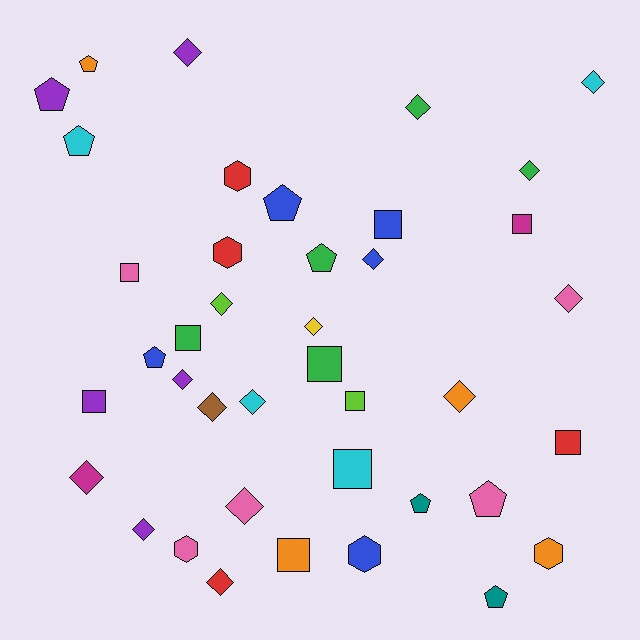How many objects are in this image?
There are 40 objects.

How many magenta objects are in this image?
There are 2 magenta objects.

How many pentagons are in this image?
There are 9 pentagons.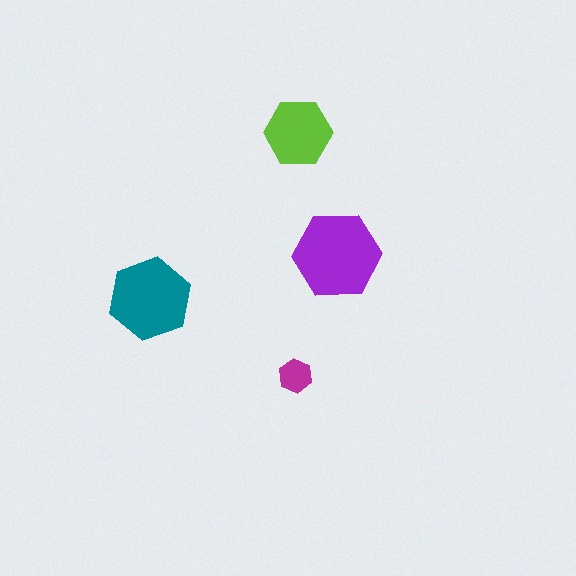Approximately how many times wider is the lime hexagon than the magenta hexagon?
About 2 times wider.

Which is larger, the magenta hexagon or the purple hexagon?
The purple one.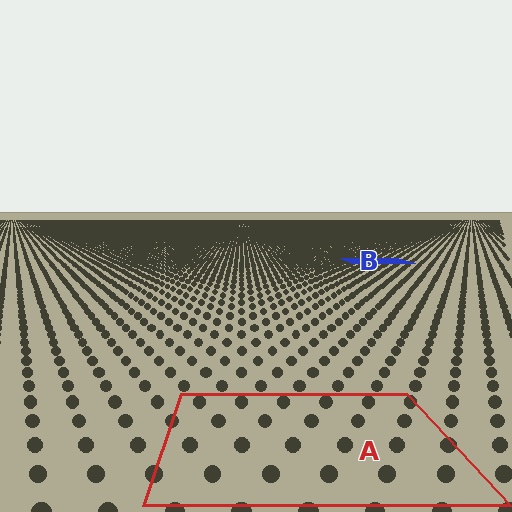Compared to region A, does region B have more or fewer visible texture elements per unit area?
Region B has more texture elements per unit area — they are packed more densely because it is farther away.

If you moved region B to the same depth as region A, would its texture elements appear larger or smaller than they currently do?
They would appear larger. At a closer depth, the same texture elements are projected at a bigger on-screen size.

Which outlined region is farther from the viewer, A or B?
Region B is farther from the viewer — the texture elements inside it appear smaller and more densely packed.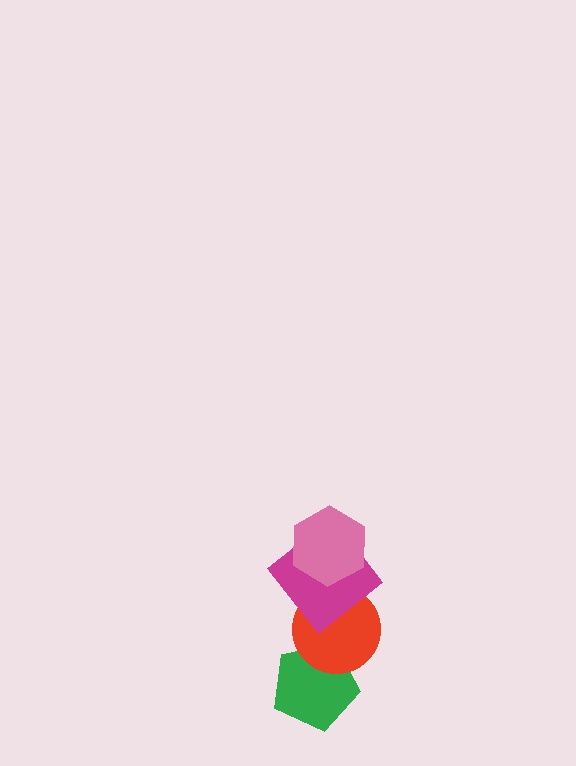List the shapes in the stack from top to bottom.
From top to bottom: the pink hexagon, the magenta diamond, the red circle, the green pentagon.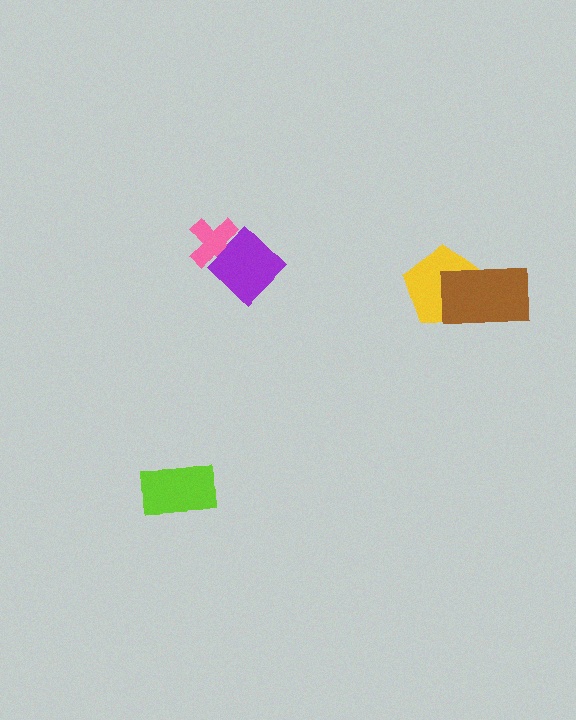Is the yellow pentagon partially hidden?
Yes, it is partially covered by another shape.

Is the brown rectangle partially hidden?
No, no other shape covers it.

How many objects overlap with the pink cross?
1 object overlaps with the pink cross.